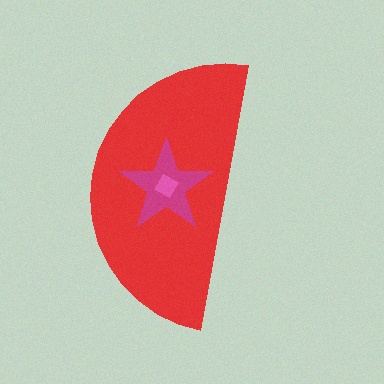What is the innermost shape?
The pink diamond.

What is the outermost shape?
The red semicircle.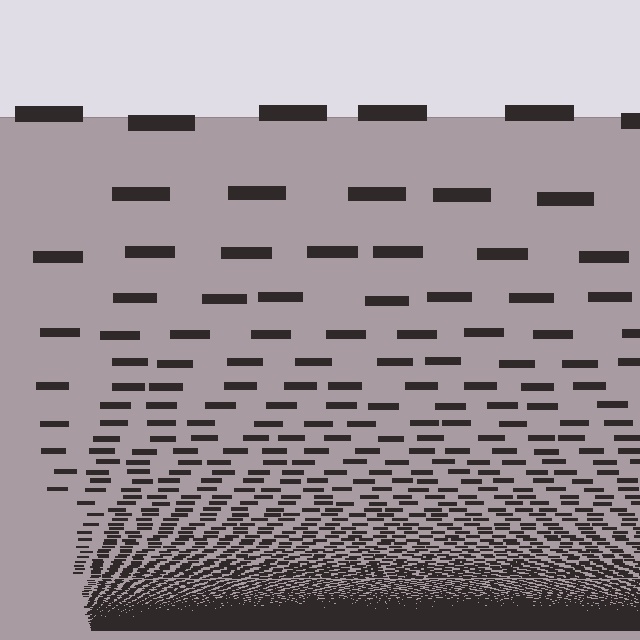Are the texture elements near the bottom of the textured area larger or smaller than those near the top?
Smaller. The gradient is inverted — elements near the bottom are smaller and denser.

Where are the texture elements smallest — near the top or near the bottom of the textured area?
Near the bottom.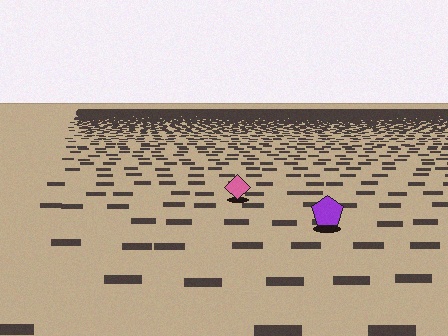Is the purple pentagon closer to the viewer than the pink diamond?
Yes. The purple pentagon is closer — you can tell from the texture gradient: the ground texture is coarser near it.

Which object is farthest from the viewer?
The pink diamond is farthest from the viewer. It appears smaller and the ground texture around it is denser.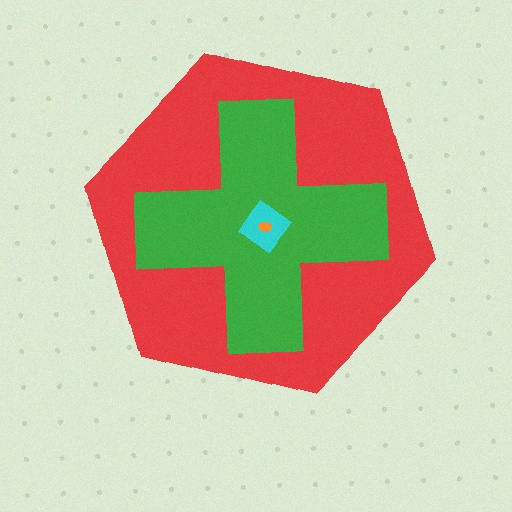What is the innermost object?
The orange ellipse.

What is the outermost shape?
The red hexagon.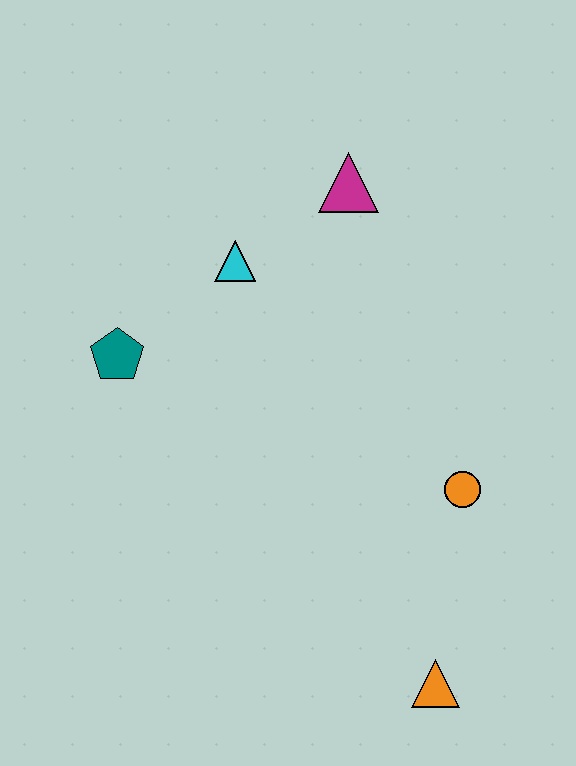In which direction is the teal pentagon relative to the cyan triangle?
The teal pentagon is to the left of the cyan triangle.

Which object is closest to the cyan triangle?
The magenta triangle is closest to the cyan triangle.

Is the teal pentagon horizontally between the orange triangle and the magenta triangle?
No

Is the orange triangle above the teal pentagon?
No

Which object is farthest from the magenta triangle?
The orange triangle is farthest from the magenta triangle.